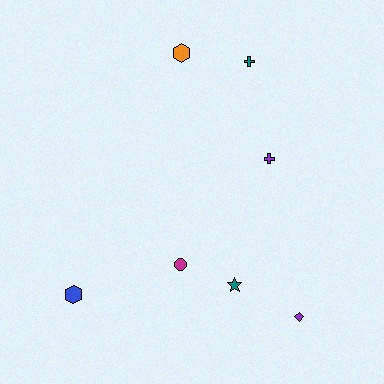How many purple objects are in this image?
There are 2 purple objects.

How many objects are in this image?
There are 7 objects.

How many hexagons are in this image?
There are 2 hexagons.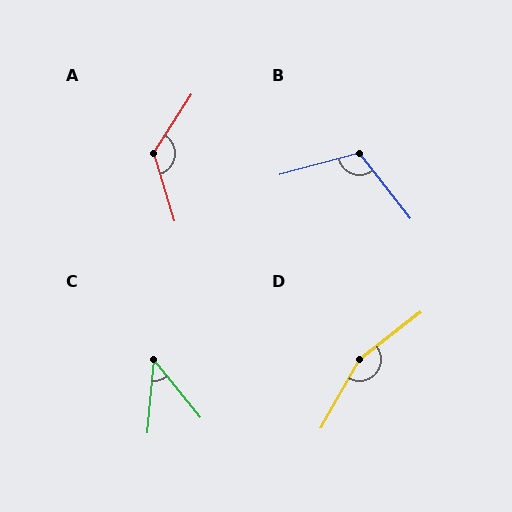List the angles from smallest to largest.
C (44°), B (112°), A (131°), D (157°).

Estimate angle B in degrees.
Approximately 112 degrees.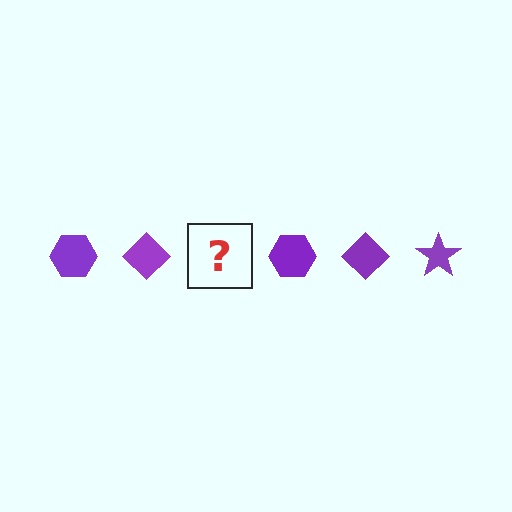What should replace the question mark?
The question mark should be replaced with a purple star.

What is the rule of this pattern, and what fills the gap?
The rule is that the pattern cycles through hexagon, diamond, star shapes in purple. The gap should be filled with a purple star.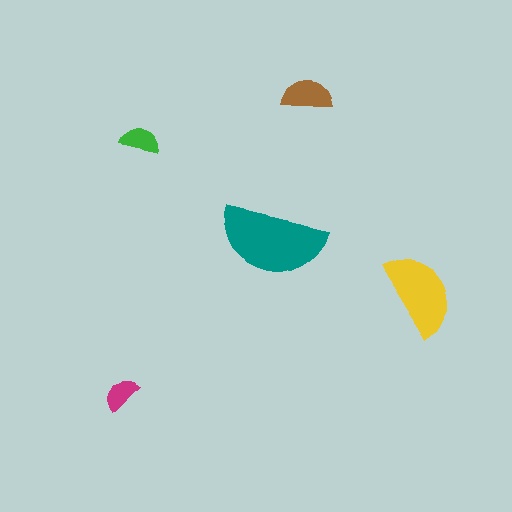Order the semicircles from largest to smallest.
the teal one, the yellow one, the brown one, the green one, the magenta one.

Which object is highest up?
The brown semicircle is topmost.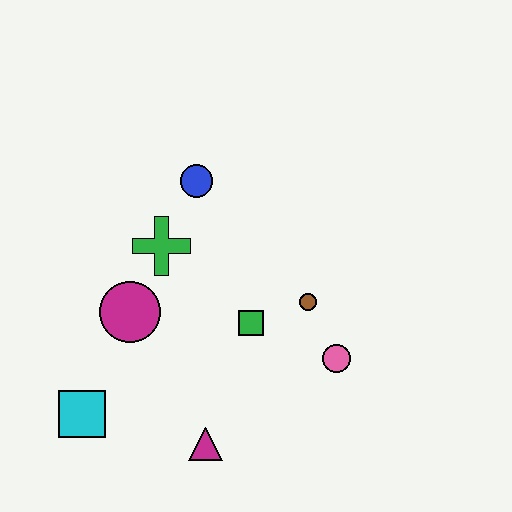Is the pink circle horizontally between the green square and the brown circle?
No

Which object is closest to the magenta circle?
The green cross is closest to the magenta circle.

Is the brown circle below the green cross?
Yes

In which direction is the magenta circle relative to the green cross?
The magenta circle is below the green cross.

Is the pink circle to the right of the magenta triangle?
Yes